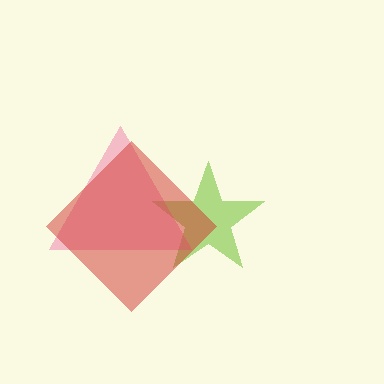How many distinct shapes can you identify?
There are 3 distinct shapes: a lime star, a pink triangle, a red diamond.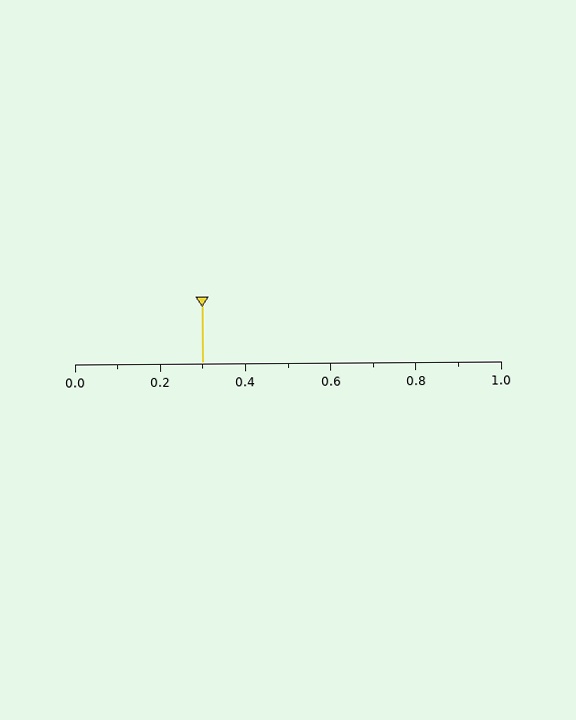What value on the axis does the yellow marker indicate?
The marker indicates approximately 0.3.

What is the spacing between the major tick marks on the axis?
The major ticks are spaced 0.2 apart.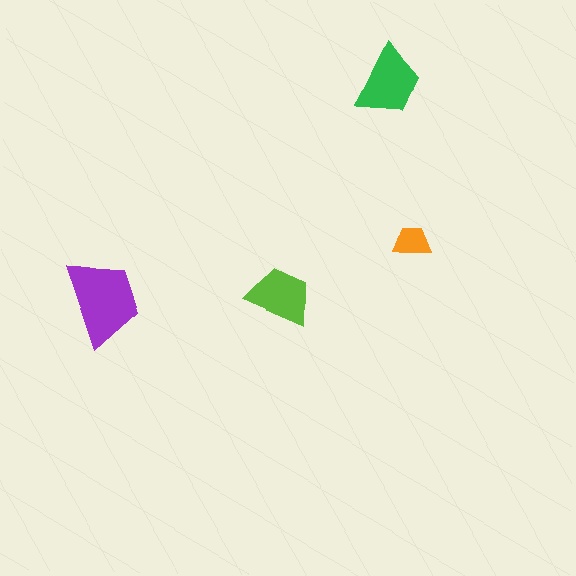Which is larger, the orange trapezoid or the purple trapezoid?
The purple one.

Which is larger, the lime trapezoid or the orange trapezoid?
The lime one.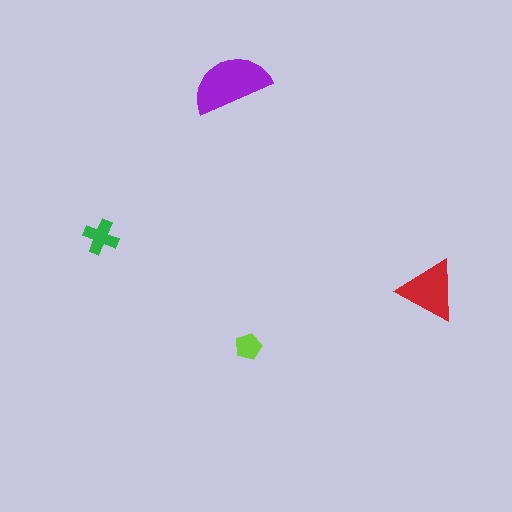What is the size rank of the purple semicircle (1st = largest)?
1st.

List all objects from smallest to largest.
The lime pentagon, the green cross, the red triangle, the purple semicircle.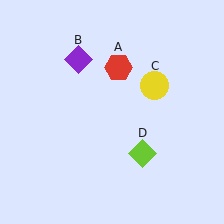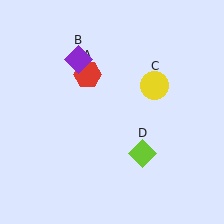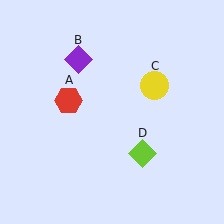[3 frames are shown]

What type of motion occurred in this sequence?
The red hexagon (object A) rotated counterclockwise around the center of the scene.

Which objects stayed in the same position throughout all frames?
Purple diamond (object B) and yellow circle (object C) and lime diamond (object D) remained stationary.